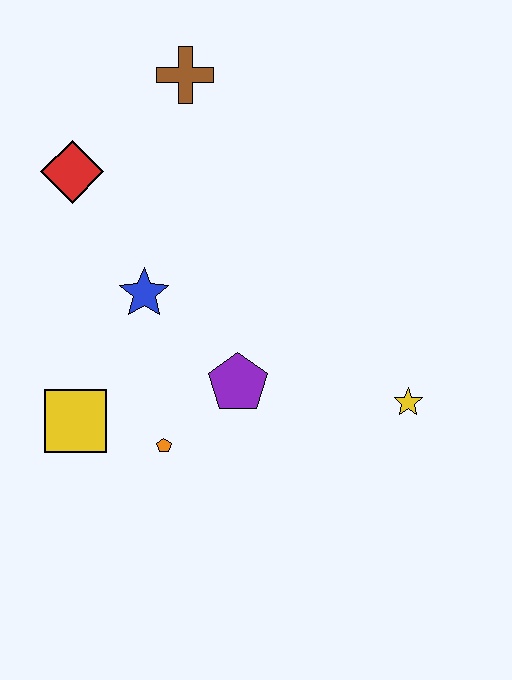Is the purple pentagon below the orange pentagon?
No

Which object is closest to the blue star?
The purple pentagon is closest to the blue star.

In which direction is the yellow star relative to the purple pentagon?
The yellow star is to the right of the purple pentagon.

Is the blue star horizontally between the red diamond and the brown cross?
Yes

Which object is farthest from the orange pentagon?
The brown cross is farthest from the orange pentagon.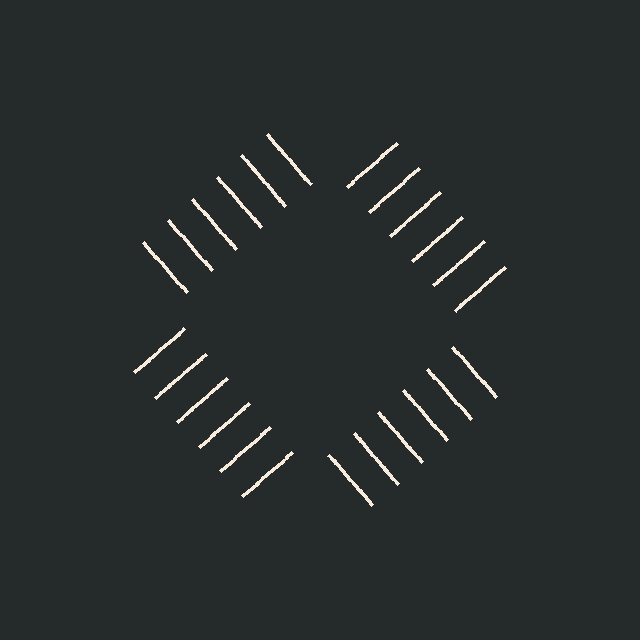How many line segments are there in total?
24 — 6 along each of the 4 edges.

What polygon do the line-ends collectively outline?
An illusory square — the line segments terminate on its edges but no continuous stroke is drawn.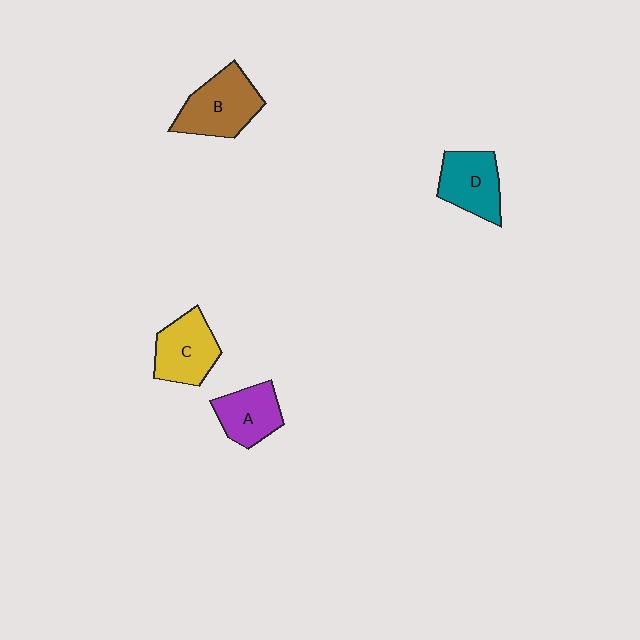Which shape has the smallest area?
Shape A (purple).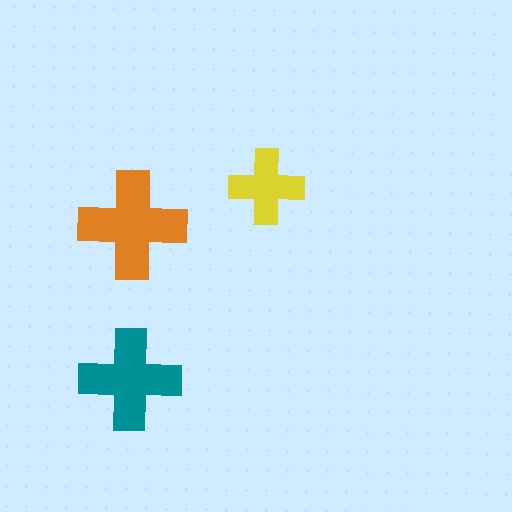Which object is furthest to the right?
The yellow cross is rightmost.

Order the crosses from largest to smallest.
the orange one, the teal one, the yellow one.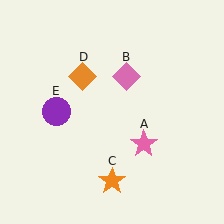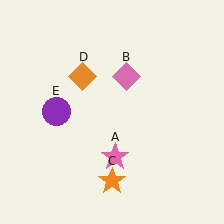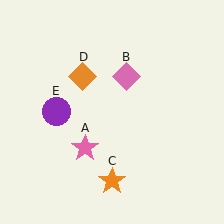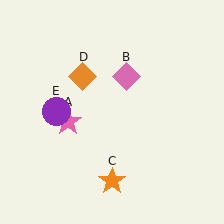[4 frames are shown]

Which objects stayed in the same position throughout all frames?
Pink diamond (object B) and orange star (object C) and orange diamond (object D) and purple circle (object E) remained stationary.